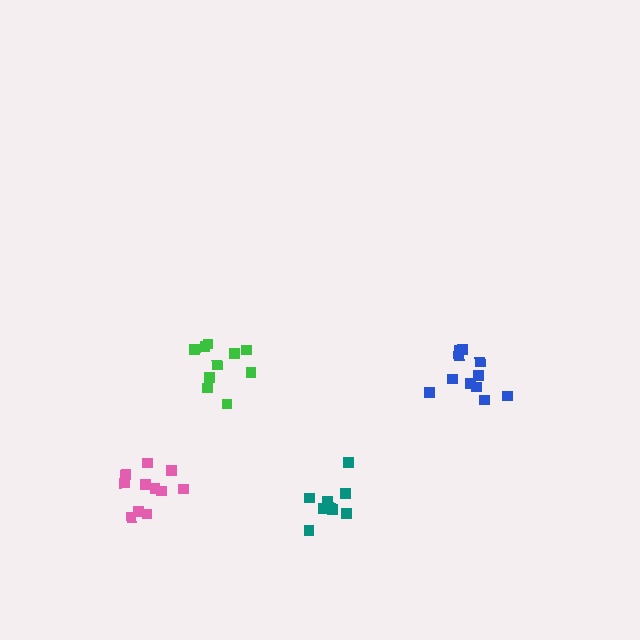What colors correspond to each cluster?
The clusters are colored: blue, teal, green, pink.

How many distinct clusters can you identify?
There are 4 distinct clusters.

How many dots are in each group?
Group 1: 11 dots, Group 2: 10 dots, Group 3: 10 dots, Group 4: 11 dots (42 total).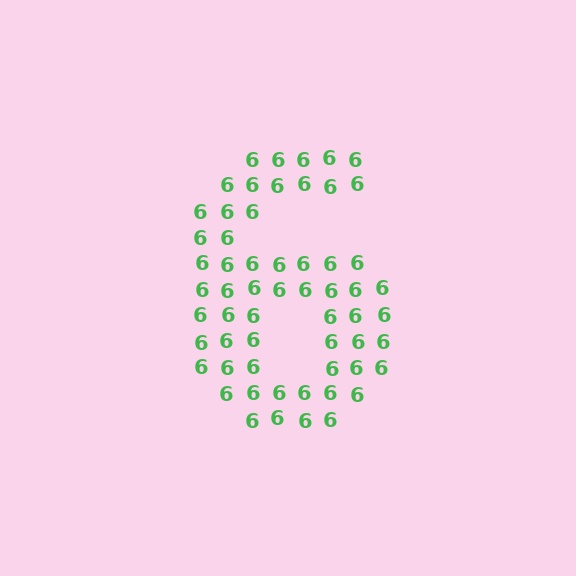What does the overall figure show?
The overall figure shows the digit 6.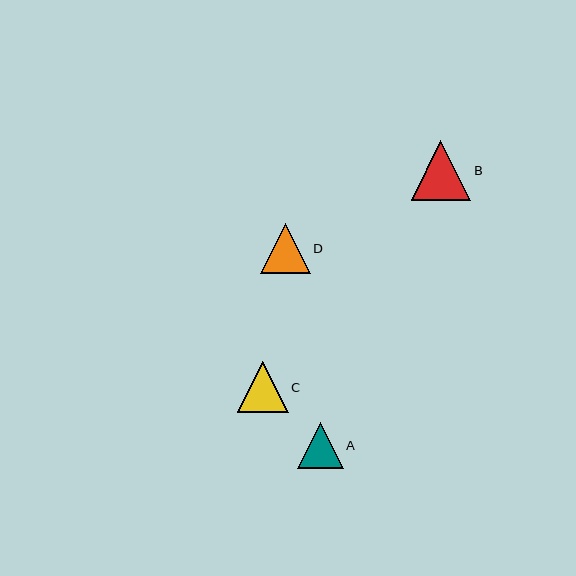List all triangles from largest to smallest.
From largest to smallest: B, C, D, A.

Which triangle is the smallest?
Triangle A is the smallest with a size of approximately 46 pixels.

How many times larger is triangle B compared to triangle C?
Triangle B is approximately 1.2 times the size of triangle C.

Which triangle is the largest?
Triangle B is the largest with a size of approximately 59 pixels.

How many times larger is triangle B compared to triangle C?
Triangle B is approximately 1.2 times the size of triangle C.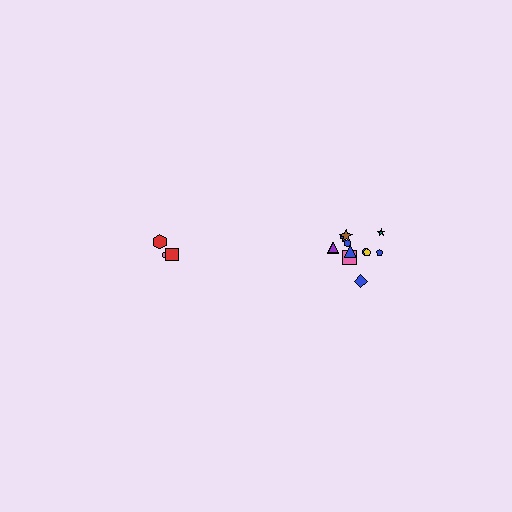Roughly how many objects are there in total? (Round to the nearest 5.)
Roughly 15 objects in total.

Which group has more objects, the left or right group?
The right group.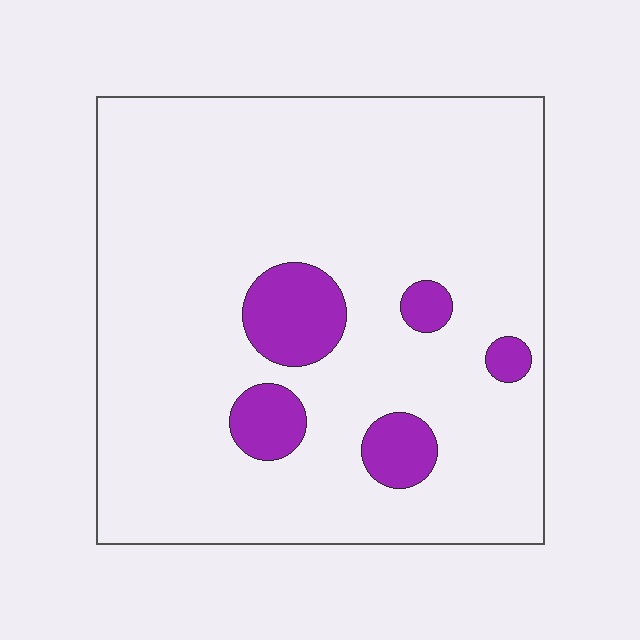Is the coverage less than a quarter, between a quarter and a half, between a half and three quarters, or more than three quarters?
Less than a quarter.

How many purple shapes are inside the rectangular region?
5.